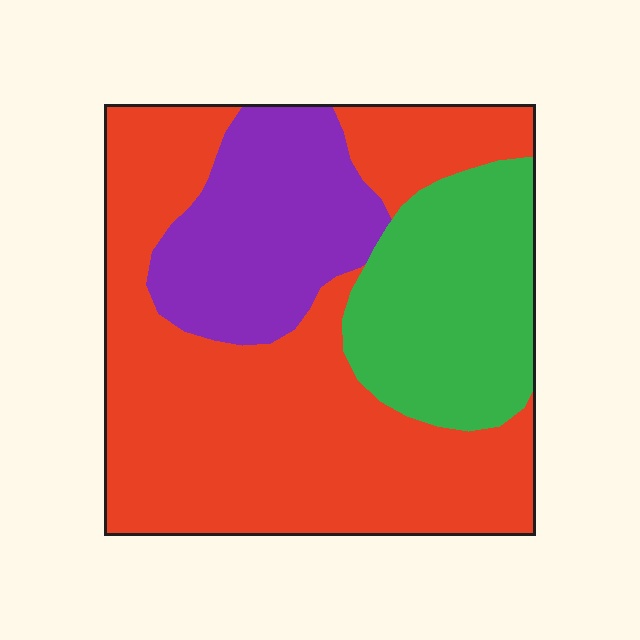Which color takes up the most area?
Red, at roughly 55%.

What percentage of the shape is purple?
Purple covers roughly 20% of the shape.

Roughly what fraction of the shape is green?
Green takes up about one fifth (1/5) of the shape.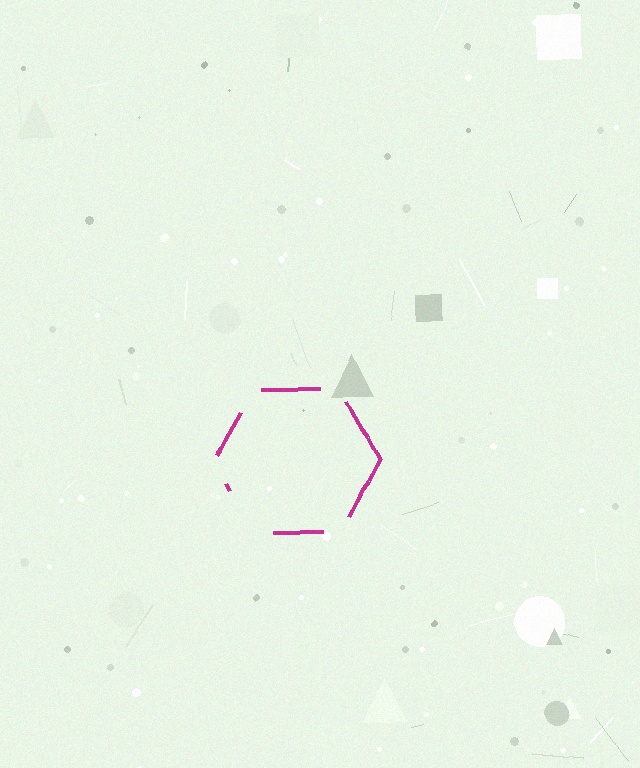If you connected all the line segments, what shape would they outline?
They would outline a hexagon.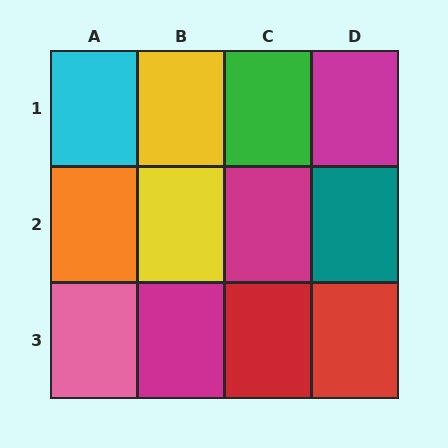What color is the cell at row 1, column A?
Cyan.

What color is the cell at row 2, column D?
Teal.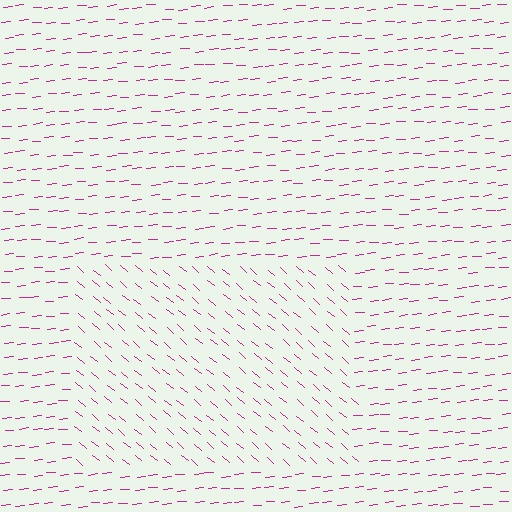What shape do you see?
I see a rectangle.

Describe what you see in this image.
The image is filled with small magenta line segments. A rectangle region in the image has lines oriented differently from the surrounding lines, creating a visible texture boundary.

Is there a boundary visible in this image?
Yes, there is a texture boundary formed by a change in line orientation.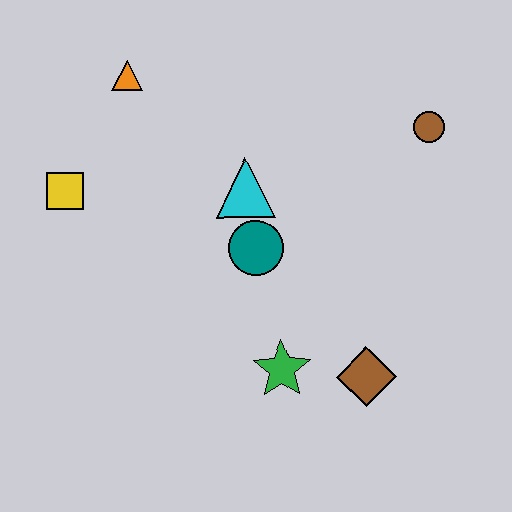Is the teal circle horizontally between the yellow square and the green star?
Yes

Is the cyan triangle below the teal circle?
No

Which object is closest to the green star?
The brown diamond is closest to the green star.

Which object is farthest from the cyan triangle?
The brown diamond is farthest from the cyan triangle.